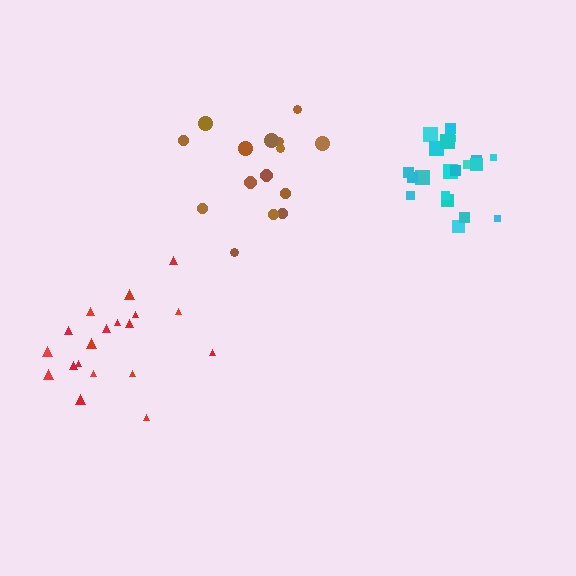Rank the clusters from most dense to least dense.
cyan, red, brown.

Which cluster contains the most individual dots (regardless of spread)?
Cyan (20).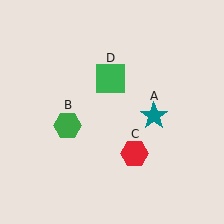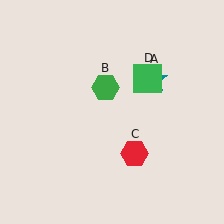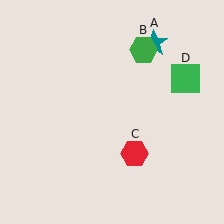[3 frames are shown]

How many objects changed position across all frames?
3 objects changed position: teal star (object A), green hexagon (object B), green square (object D).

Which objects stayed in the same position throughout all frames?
Red hexagon (object C) remained stationary.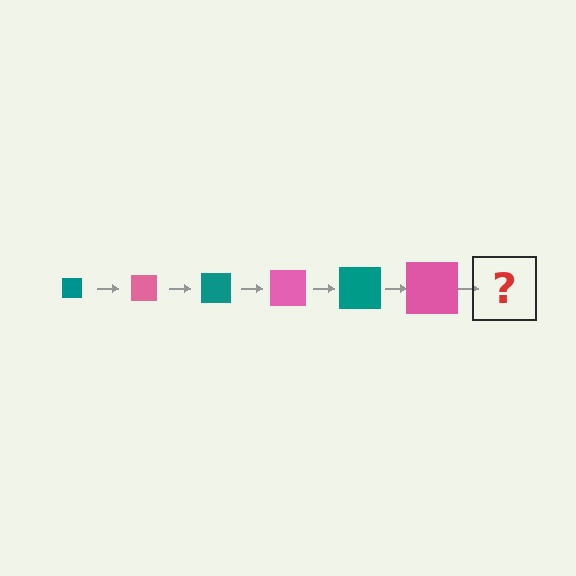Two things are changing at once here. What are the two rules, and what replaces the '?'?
The two rules are that the square grows larger each step and the color cycles through teal and pink. The '?' should be a teal square, larger than the previous one.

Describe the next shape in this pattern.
It should be a teal square, larger than the previous one.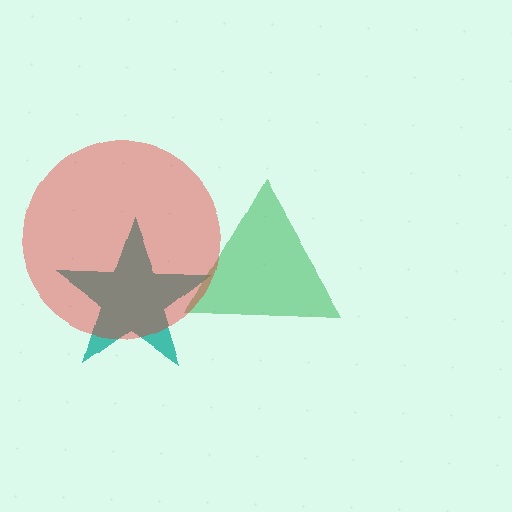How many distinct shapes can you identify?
There are 3 distinct shapes: a teal star, a green triangle, a red circle.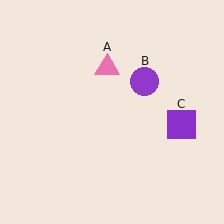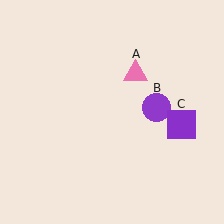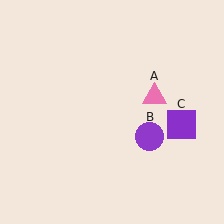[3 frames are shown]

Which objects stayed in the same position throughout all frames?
Purple square (object C) remained stationary.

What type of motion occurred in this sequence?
The pink triangle (object A), purple circle (object B) rotated clockwise around the center of the scene.